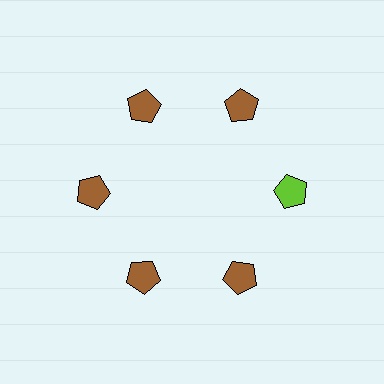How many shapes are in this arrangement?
There are 6 shapes arranged in a ring pattern.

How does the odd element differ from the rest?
It has a different color: lime instead of brown.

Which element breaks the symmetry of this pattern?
The lime pentagon at roughly the 3 o'clock position breaks the symmetry. All other shapes are brown pentagons.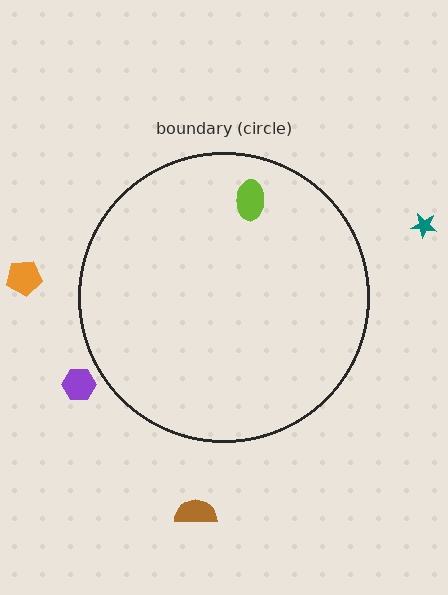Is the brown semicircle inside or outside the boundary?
Outside.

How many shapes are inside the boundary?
1 inside, 4 outside.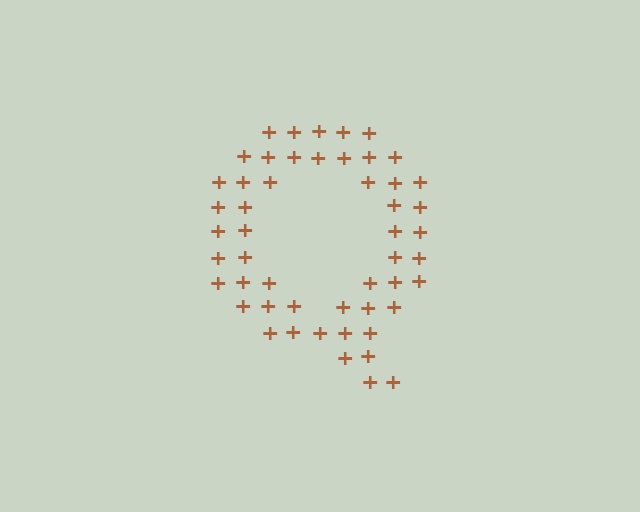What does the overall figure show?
The overall figure shows the letter Q.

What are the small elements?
The small elements are plus signs.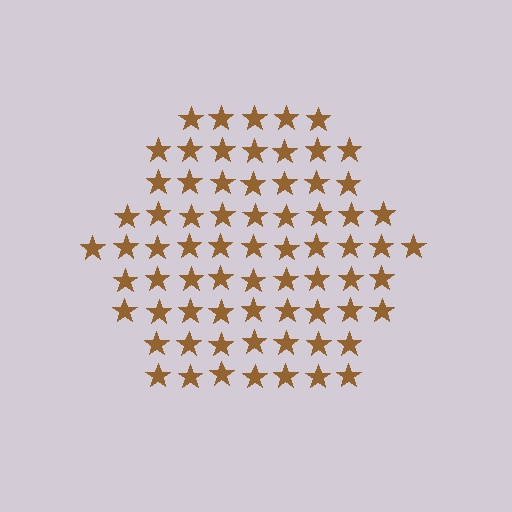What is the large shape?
The large shape is a hexagon.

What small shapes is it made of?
It is made of small stars.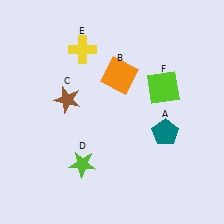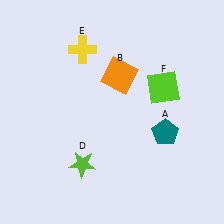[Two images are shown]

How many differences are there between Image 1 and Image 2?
There is 1 difference between the two images.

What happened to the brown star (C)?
The brown star (C) was removed in Image 2. It was in the top-left area of Image 1.